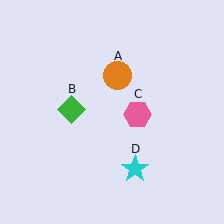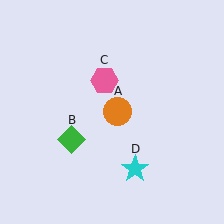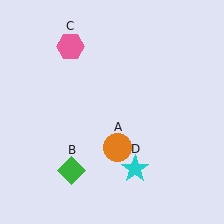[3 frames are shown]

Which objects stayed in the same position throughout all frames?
Cyan star (object D) remained stationary.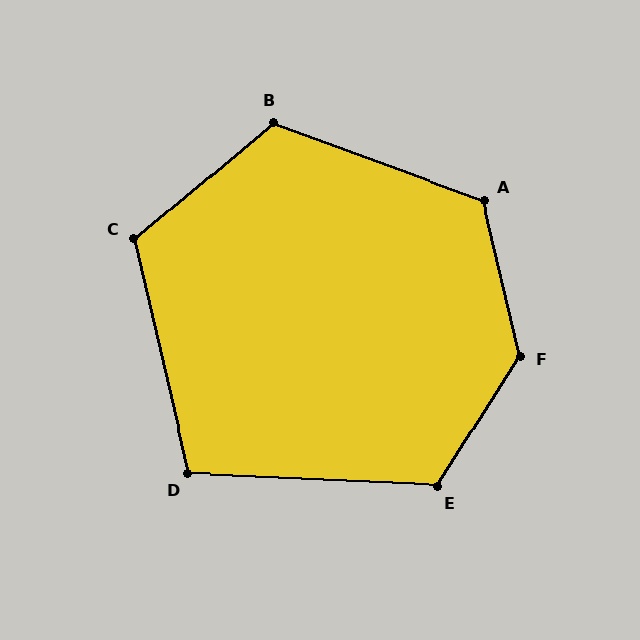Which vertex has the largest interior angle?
F, at approximately 135 degrees.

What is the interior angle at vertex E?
Approximately 120 degrees (obtuse).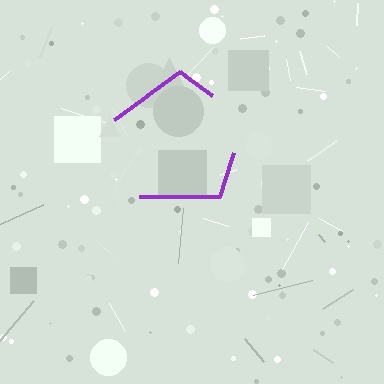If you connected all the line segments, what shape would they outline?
They would outline a pentagon.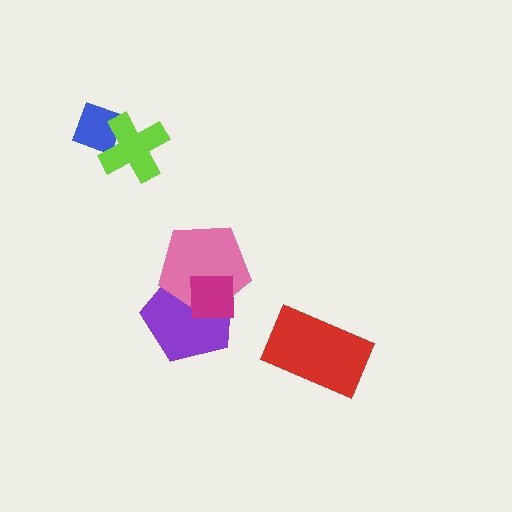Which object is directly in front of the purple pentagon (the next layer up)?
The pink pentagon is directly in front of the purple pentagon.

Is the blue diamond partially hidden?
Yes, it is partially covered by another shape.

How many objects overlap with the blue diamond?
1 object overlaps with the blue diamond.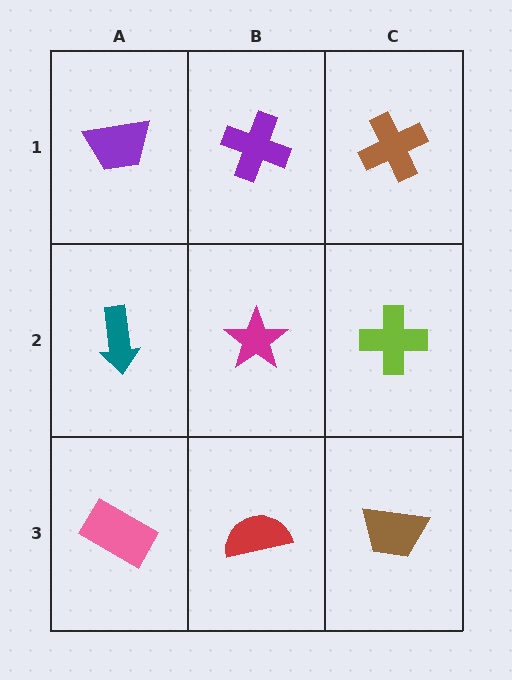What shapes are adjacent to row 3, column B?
A magenta star (row 2, column B), a pink rectangle (row 3, column A), a brown trapezoid (row 3, column C).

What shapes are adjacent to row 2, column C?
A brown cross (row 1, column C), a brown trapezoid (row 3, column C), a magenta star (row 2, column B).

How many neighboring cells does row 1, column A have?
2.